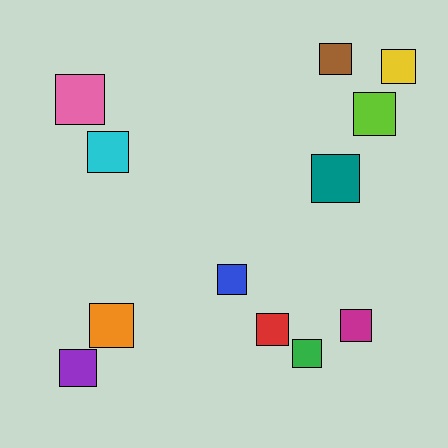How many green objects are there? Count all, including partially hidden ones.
There is 1 green object.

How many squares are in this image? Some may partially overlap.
There are 12 squares.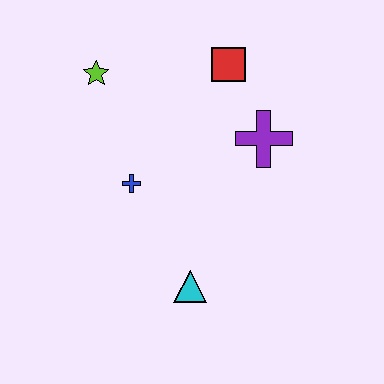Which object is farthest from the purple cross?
The lime star is farthest from the purple cross.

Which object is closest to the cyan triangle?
The blue cross is closest to the cyan triangle.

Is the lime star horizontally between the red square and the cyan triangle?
No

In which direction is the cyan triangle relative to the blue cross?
The cyan triangle is below the blue cross.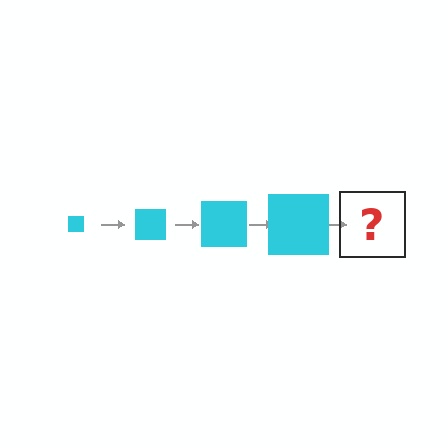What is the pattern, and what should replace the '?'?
The pattern is that the square gets progressively larger each step. The '?' should be a cyan square, larger than the previous one.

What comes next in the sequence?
The next element should be a cyan square, larger than the previous one.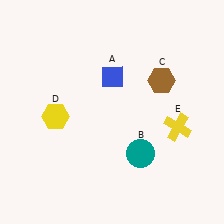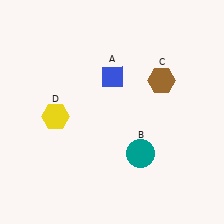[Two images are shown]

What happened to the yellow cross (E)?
The yellow cross (E) was removed in Image 2. It was in the bottom-right area of Image 1.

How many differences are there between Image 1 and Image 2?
There is 1 difference between the two images.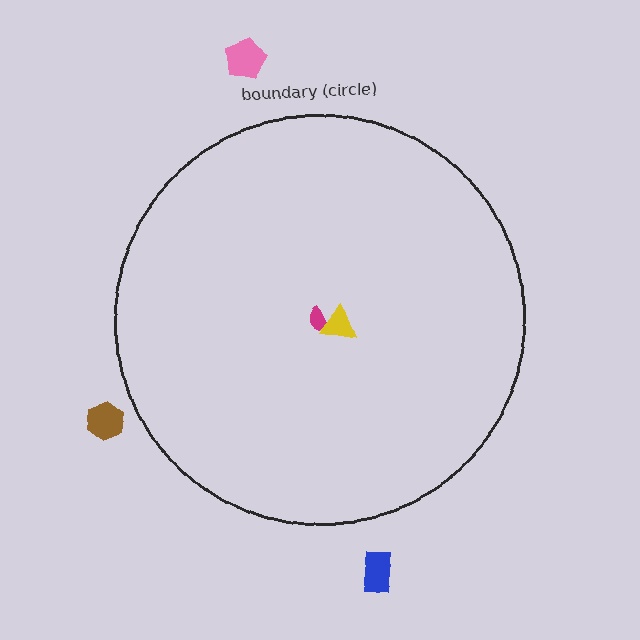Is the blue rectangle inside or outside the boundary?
Outside.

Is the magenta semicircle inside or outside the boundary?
Inside.